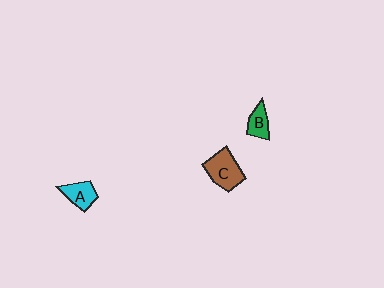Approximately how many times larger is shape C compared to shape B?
Approximately 1.9 times.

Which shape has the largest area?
Shape C (brown).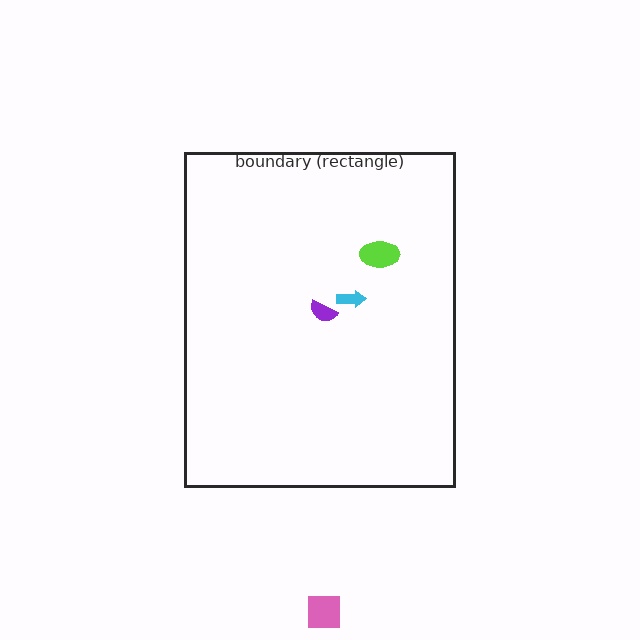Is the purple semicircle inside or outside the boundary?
Inside.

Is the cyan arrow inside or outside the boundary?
Inside.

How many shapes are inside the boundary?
3 inside, 1 outside.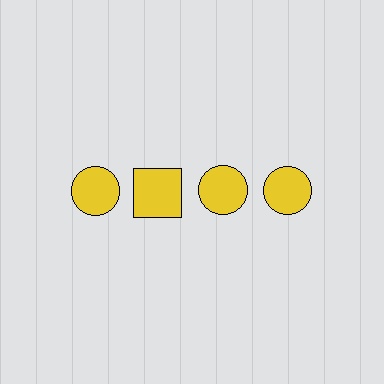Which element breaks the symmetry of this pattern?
The yellow square in the top row, second from left column breaks the symmetry. All other shapes are yellow circles.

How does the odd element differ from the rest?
It has a different shape: square instead of circle.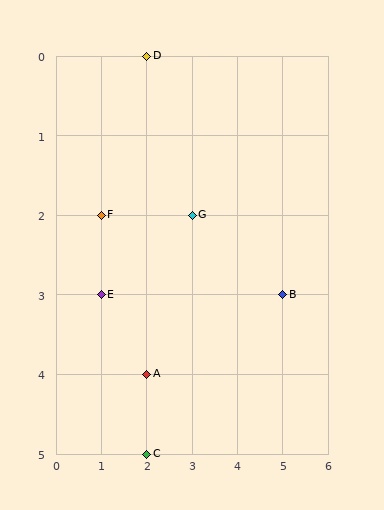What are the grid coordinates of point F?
Point F is at grid coordinates (1, 2).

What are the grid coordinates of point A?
Point A is at grid coordinates (2, 4).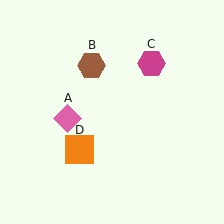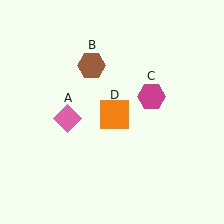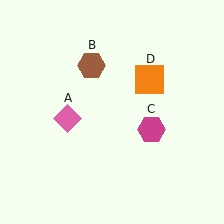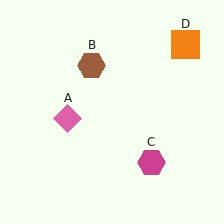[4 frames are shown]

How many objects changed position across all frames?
2 objects changed position: magenta hexagon (object C), orange square (object D).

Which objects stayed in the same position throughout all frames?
Pink diamond (object A) and brown hexagon (object B) remained stationary.